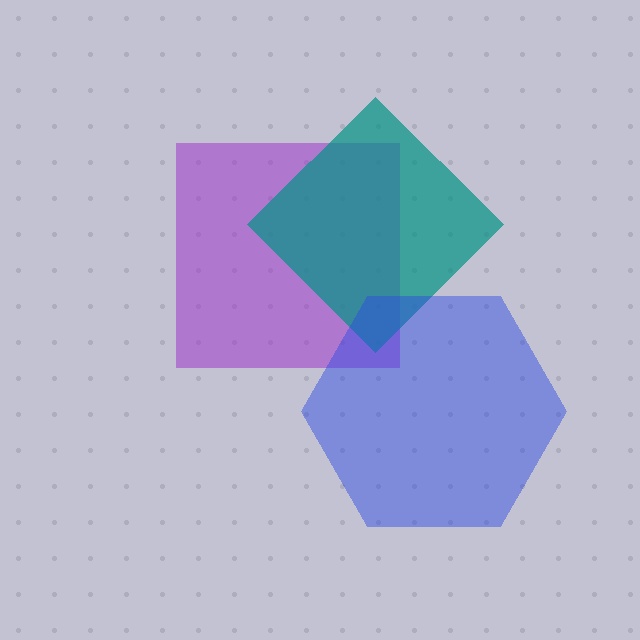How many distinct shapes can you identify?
There are 3 distinct shapes: a purple square, a teal diamond, a blue hexagon.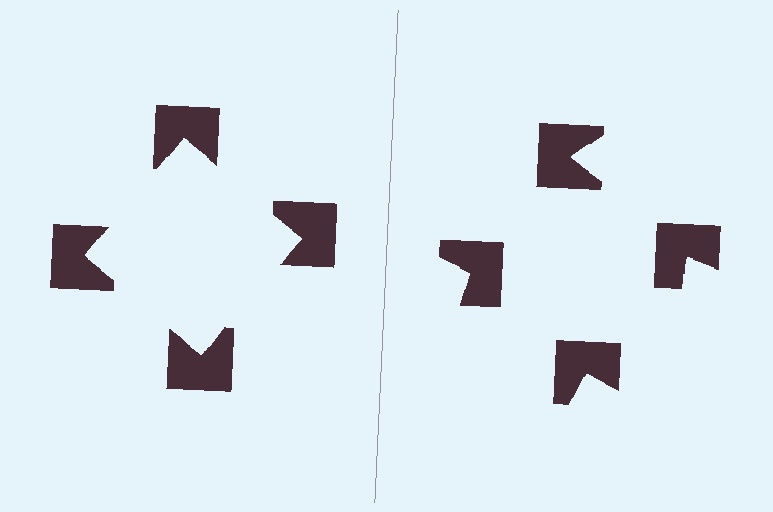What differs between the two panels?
The notched squares are positioned identically on both sides; only the wedge orientations differ. On the left they align to a square; on the right they are misaligned.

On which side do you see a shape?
An illusory square appears on the left side. On the right side the wedge cuts are rotated, so no coherent shape forms.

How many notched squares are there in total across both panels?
8 — 4 on each side.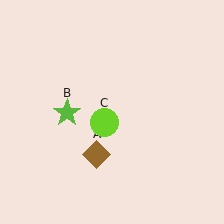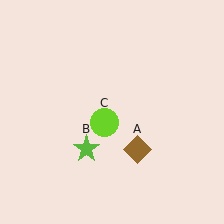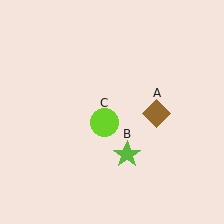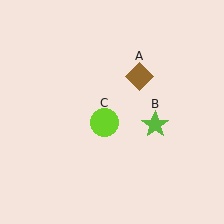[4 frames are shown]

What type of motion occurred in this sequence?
The brown diamond (object A), lime star (object B) rotated counterclockwise around the center of the scene.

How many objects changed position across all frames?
2 objects changed position: brown diamond (object A), lime star (object B).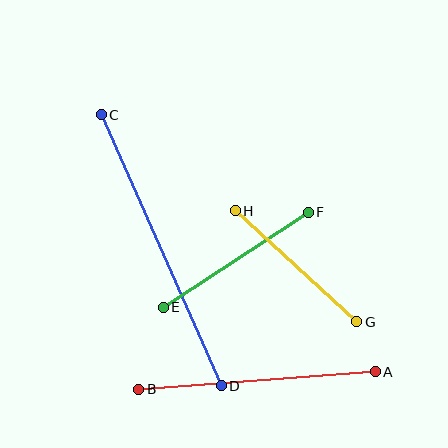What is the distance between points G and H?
The distance is approximately 164 pixels.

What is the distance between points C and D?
The distance is approximately 296 pixels.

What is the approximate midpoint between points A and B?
The midpoint is at approximately (257, 381) pixels.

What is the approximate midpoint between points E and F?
The midpoint is at approximately (236, 260) pixels.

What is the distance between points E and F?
The distance is approximately 173 pixels.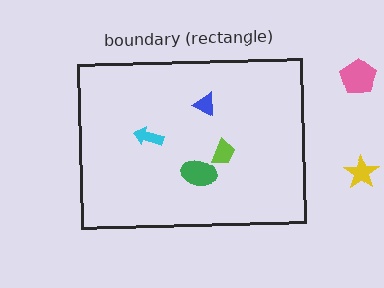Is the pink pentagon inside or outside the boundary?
Outside.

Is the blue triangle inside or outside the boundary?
Inside.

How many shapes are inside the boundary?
4 inside, 2 outside.